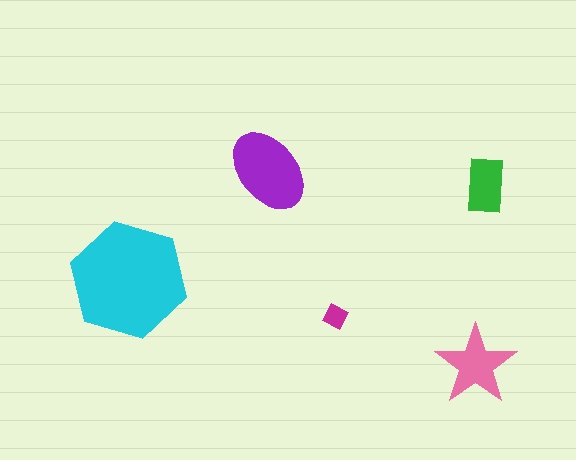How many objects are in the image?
There are 5 objects in the image.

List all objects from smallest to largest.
The magenta diamond, the green rectangle, the pink star, the purple ellipse, the cyan hexagon.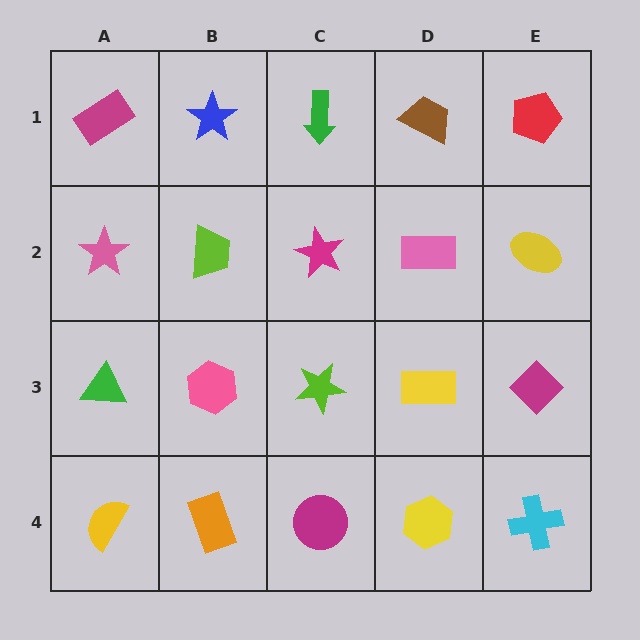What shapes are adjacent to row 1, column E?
A yellow ellipse (row 2, column E), a brown trapezoid (row 1, column D).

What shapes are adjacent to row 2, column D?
A brown trapezoid (row 1, column D), a yellow rectangle (row 3, column D), a magenta star (row 2, column C), a yellow ellipse (row 2, column E).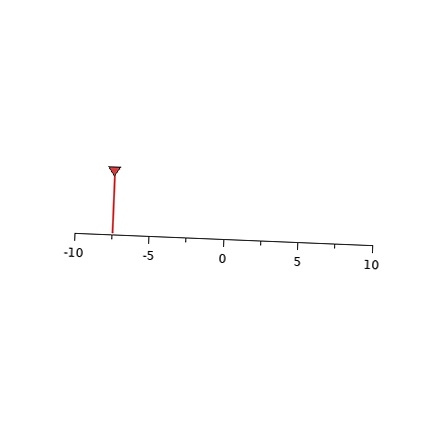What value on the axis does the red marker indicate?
The marker indicates approximately -7.5.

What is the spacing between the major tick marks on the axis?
The major ticks are spaced 5 apart.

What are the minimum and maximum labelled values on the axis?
The axis runs from -10 to 10.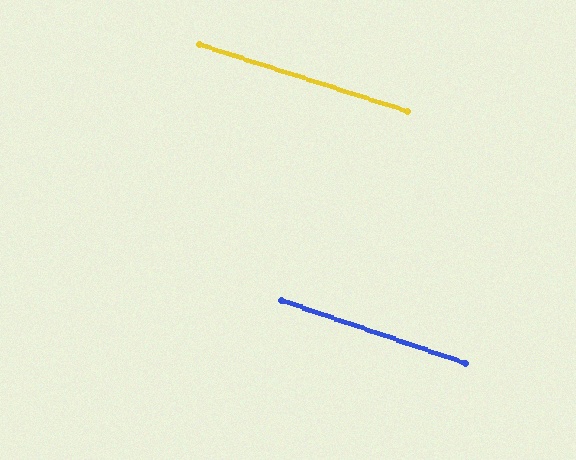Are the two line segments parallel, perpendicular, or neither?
Parallel — their directions differ by only 1.3°.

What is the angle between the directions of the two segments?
Approximately 1 degree.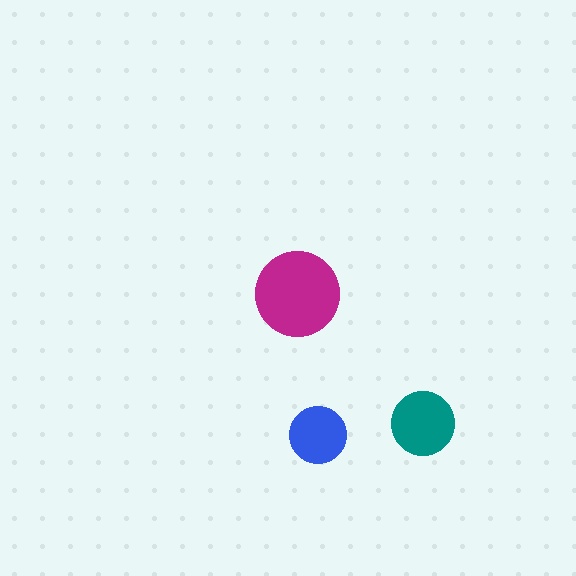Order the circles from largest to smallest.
the magenta one, the teal one, the blue one.